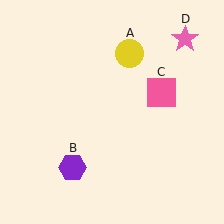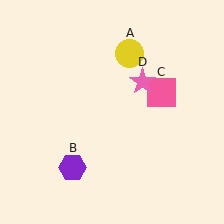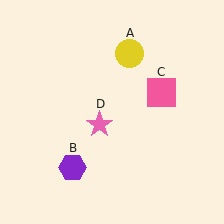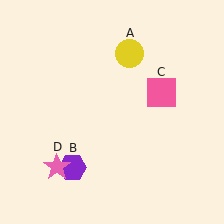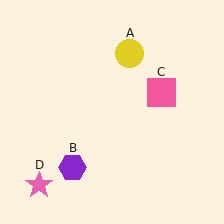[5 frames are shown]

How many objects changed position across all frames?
1 object changed position: pink star (object D).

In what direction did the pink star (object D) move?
The pink star (object D) moved down and to the left.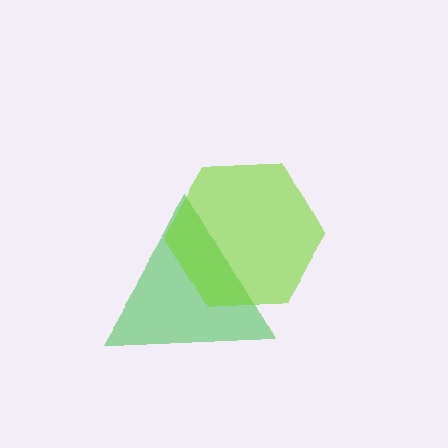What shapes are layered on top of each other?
The layered shapes are: a green triangle, a lime hexagon.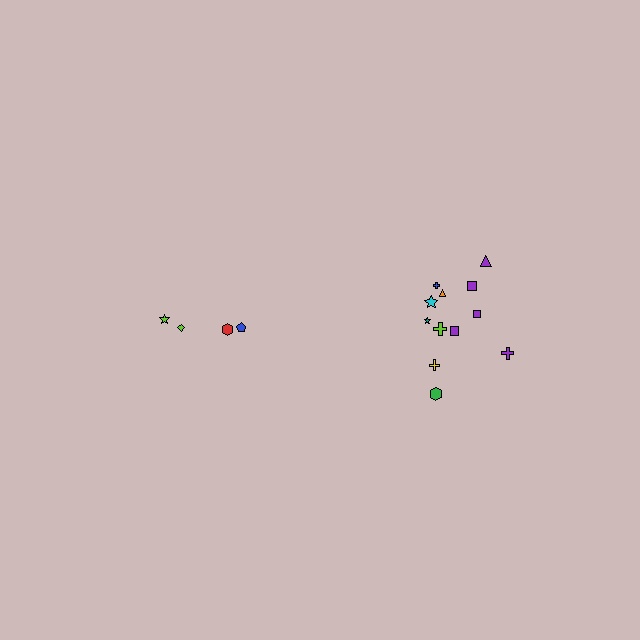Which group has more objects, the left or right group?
The right group.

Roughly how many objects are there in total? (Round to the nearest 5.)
Roughly 15 objects in total.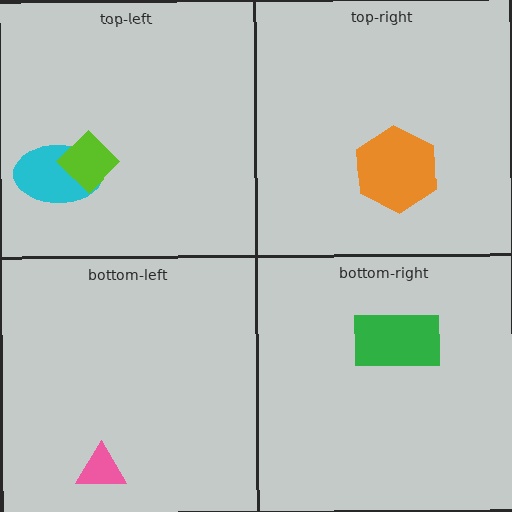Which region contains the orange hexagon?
The top-right region.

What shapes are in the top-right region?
The orange hexagon.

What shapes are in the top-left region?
The cyan ellipse, the lime diamond.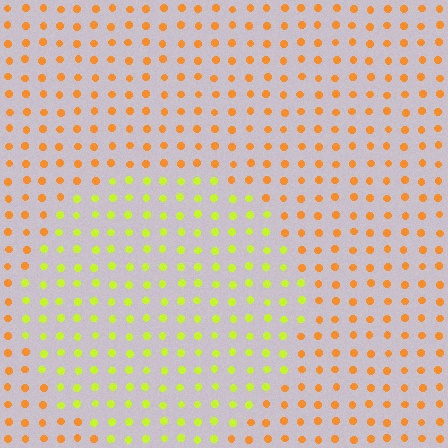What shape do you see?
I see a circle.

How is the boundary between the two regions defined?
The boundary is defined purely by a slight shift in hue (about 46 degrees). Spacing, size, and orientation are identical on both sides.